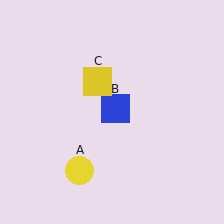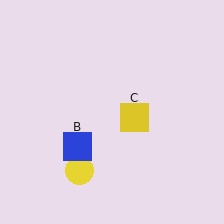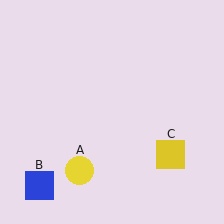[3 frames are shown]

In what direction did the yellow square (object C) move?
The yellow square (object C) moved down and to the right.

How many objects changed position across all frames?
2 objects changed position: blue square (object B), yellow square (object C).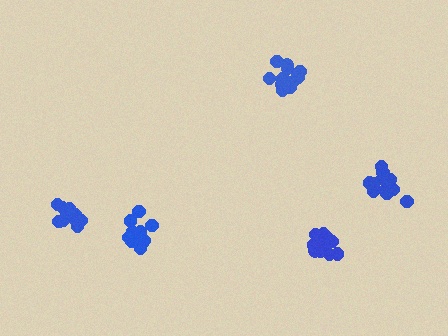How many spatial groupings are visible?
There are 5 spatial groupings.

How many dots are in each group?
Group 1: 13 dots, Group 2: 13 dots, Group 3: 14 dots, Group 4: 17 dots, Group 5: 17 dots (74 total).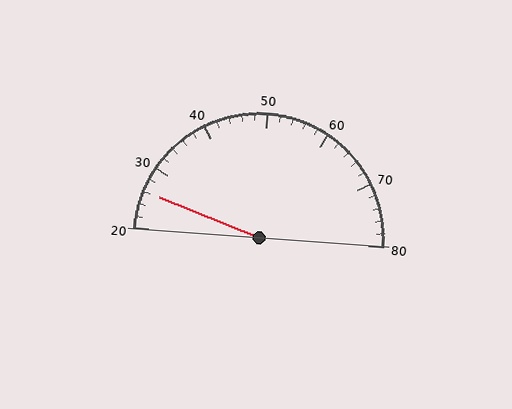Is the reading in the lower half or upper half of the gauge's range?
The reading is in the lower half of the range (20 to 80).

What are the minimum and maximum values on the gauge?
The gauge ranges from 20 to 80.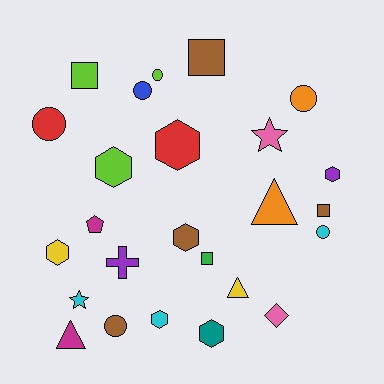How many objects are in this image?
There are 25 objects.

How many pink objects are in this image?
There are 2 pink objects.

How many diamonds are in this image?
There is 1 diamond.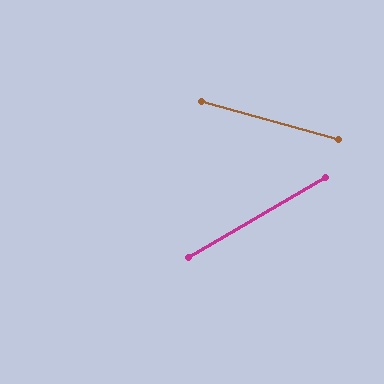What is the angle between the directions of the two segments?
Approximately 45 degrees.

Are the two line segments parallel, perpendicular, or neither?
Neither parallel nor perpendicular — they differ by about 45°.